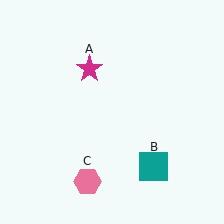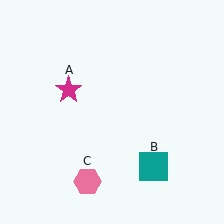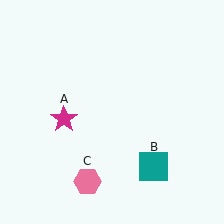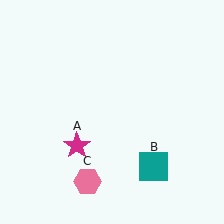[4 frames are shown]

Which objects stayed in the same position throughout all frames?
Teal square (object B) and pink hexagon (object C) remained stationary.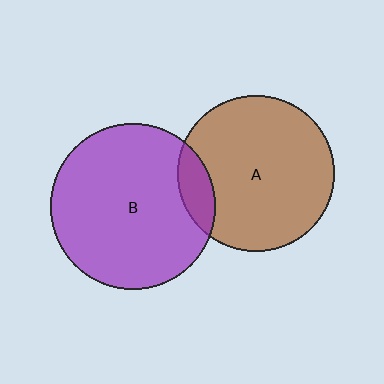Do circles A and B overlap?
Yes.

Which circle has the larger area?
Circle B (purple).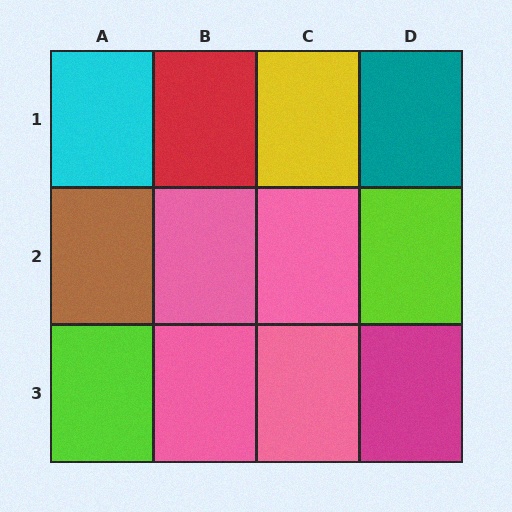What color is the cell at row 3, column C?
Pink.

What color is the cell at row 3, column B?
Pink.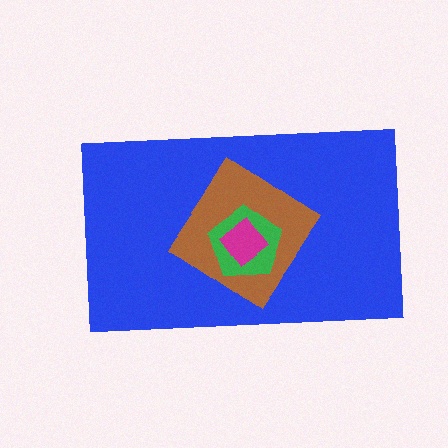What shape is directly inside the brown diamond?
The green pentagon.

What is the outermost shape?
The blue rectangle.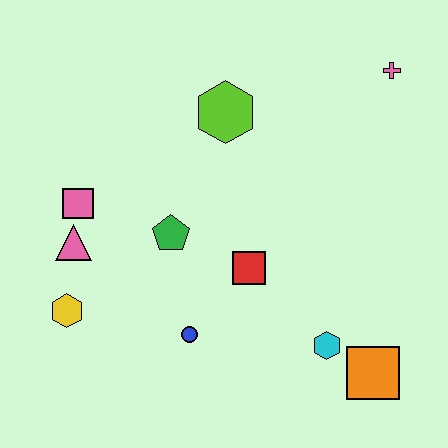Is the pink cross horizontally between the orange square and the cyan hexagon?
No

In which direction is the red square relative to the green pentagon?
The red square is to the right of the green pentagon.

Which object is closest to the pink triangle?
The pink square is closest to the pink triangle.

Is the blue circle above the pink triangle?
No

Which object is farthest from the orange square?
The pink square is farthest from the orange square.